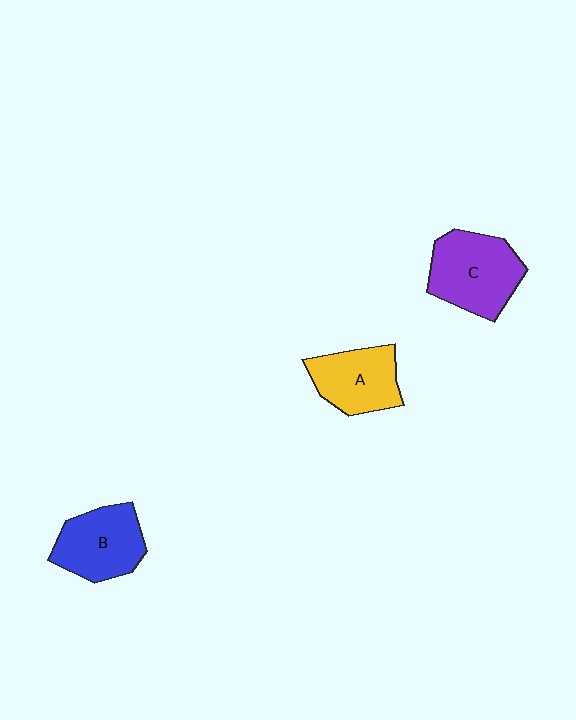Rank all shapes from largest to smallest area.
From largest to smallest: C (purple), B (blue), A (yellow).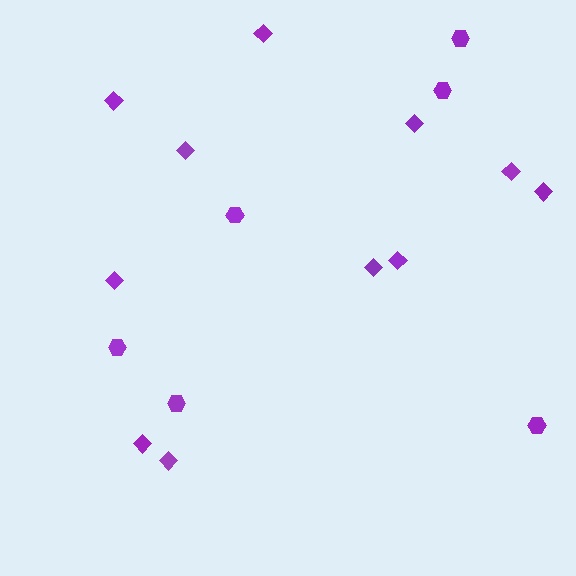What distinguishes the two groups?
There are 2 groups: one group of diamonds (11) and one group of hexagons (6).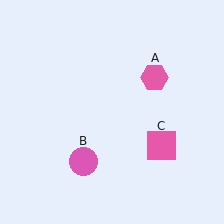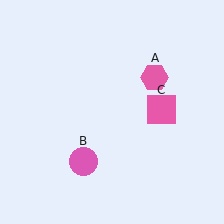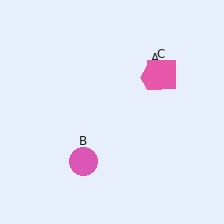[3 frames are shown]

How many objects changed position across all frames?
1 object changed position: pink square (object C).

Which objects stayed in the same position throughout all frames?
Pink hexagon (object A) and pink circle (object B) remained stationary.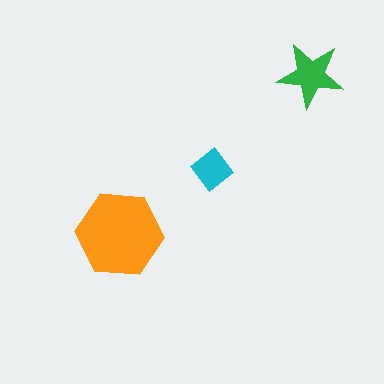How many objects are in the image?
There are 3 objects in the image.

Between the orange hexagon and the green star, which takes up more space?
The orange hexagon.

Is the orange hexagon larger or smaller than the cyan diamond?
Larger.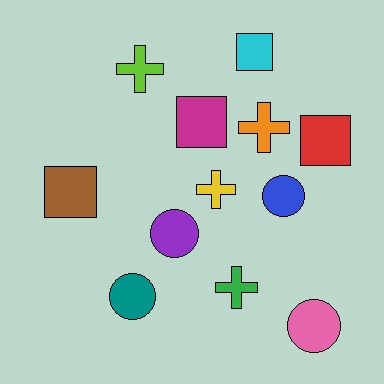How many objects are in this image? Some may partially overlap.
There are 12 objects.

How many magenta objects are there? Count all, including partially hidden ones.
There is 1 magenta object.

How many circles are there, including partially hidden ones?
There are 4 circles.